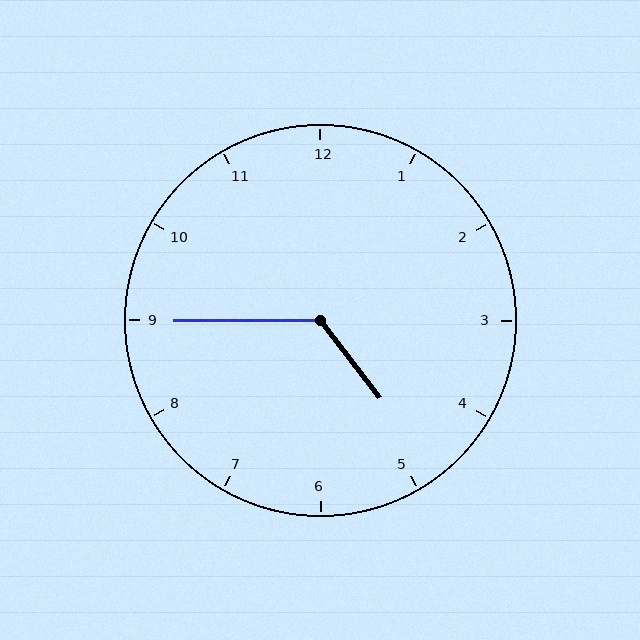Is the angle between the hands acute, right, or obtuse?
It is obtuse.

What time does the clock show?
4:45.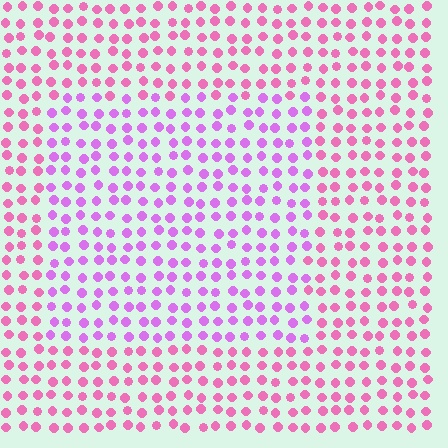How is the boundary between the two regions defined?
The boundary is defined purely by a slight shift in hue (about 35 degrees). Spacing, size, and orientation are identical on both sides.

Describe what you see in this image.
The image is filled with small pink elements in a uniform arrangement. A rectangle-shaped region is visible where the elements are tinted to a slightly different hue, forming a subtle color boundary.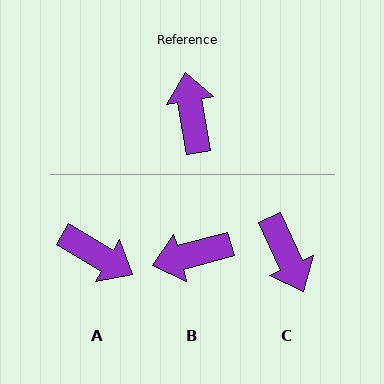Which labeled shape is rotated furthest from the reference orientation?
C, about 165 degrees away.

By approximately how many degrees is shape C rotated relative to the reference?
Approximately 165 degrees clockwise.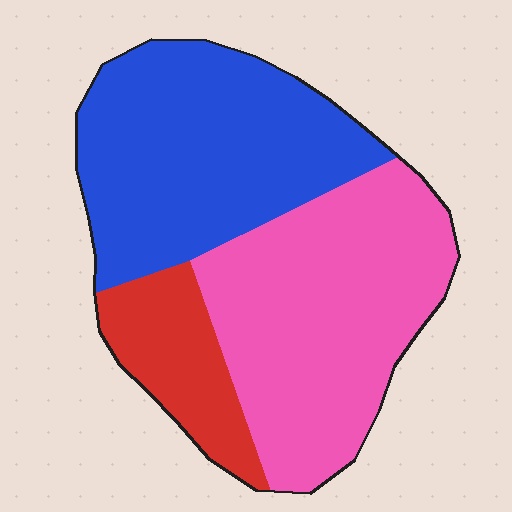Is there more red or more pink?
Pink.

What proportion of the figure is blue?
Blue takes up between a third and a half of the figure.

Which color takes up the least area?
Red, at roughly 15%.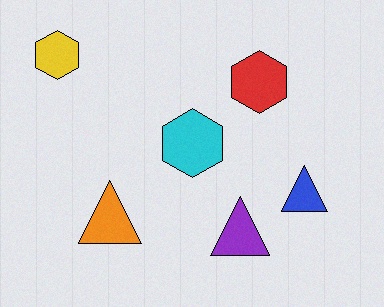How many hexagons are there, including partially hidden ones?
There are 3 hexagons.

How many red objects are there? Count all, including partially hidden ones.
There is 1 red object.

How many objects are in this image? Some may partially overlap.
There are 6 objects.